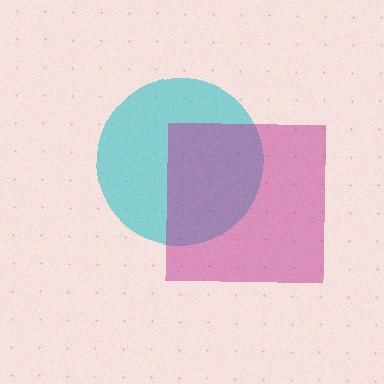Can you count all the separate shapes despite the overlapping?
Yes, there are 2 separate shapes.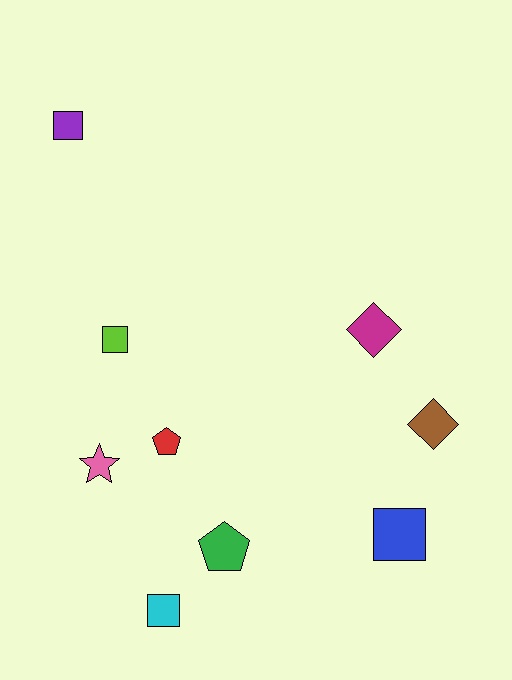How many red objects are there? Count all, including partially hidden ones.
There is 1 red object.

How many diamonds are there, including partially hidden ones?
There are 2 diamonds.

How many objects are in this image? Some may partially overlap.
There are 9 objects.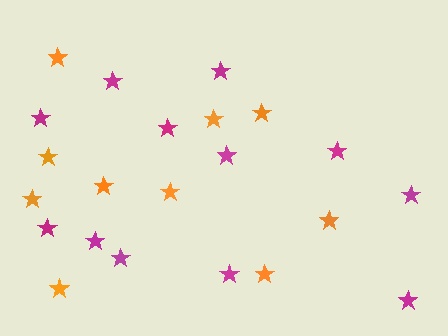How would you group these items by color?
There are 2 groups: one group of orange stars (10) and one group of magenta stars (12).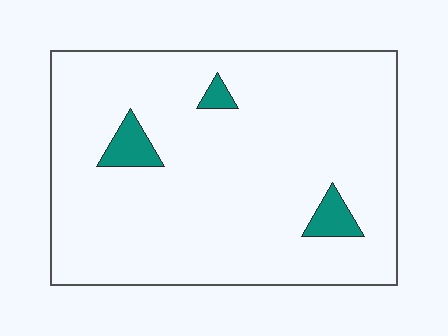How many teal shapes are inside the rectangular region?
3.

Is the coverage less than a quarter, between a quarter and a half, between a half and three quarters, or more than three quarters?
Less than a quarter.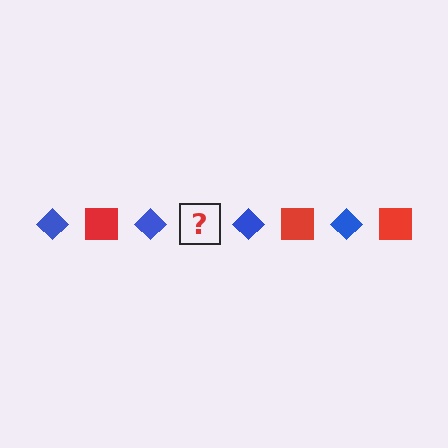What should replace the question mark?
The question mark should be replaced with a red square.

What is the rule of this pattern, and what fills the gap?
The rule is that the pattern alternates between blue diamond and red square. The gap should be filled with a red square.